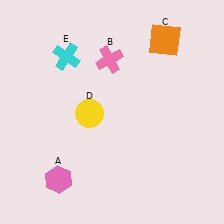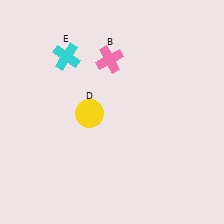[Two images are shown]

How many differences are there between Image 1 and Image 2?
There are 2 differences between the two images.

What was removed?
The orange square (C), the pink hexagon (A) were removed in Image 2.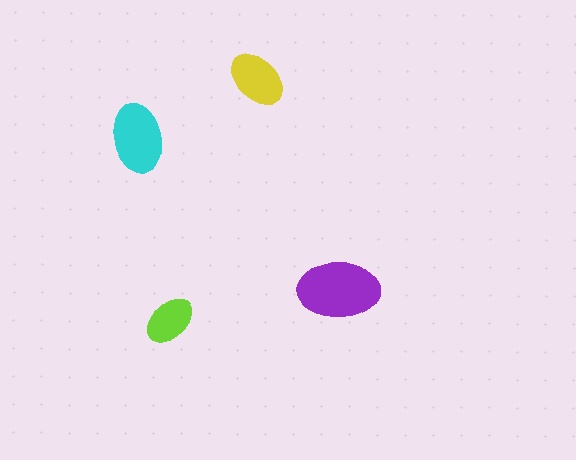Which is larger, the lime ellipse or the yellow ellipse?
The yellow one.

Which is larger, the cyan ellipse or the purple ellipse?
The purple one.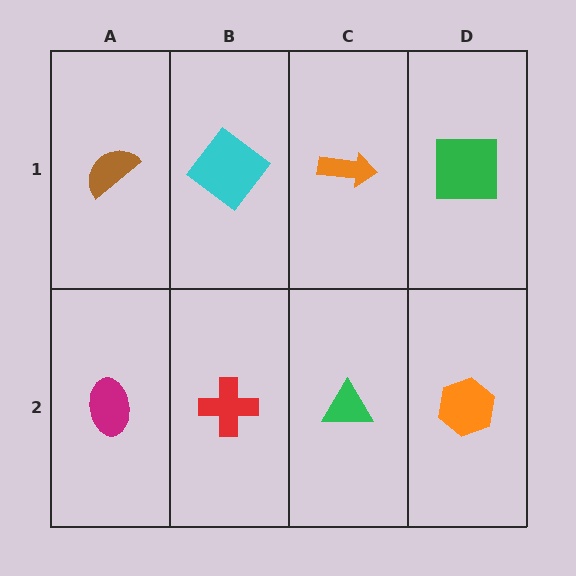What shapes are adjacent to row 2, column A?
A brown semicircle (row 1, column A), a red cross (row 2, column B).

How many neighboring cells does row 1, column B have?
3.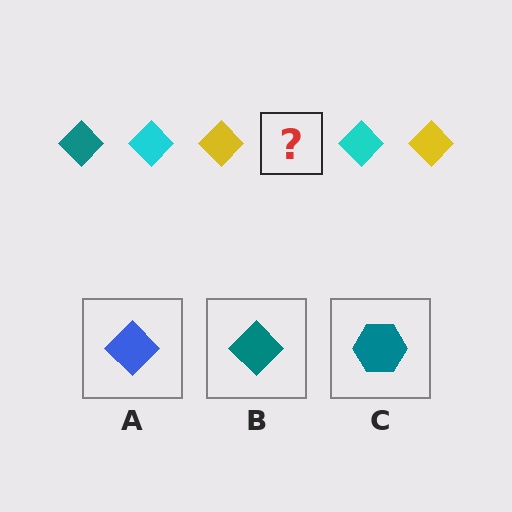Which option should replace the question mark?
Option B.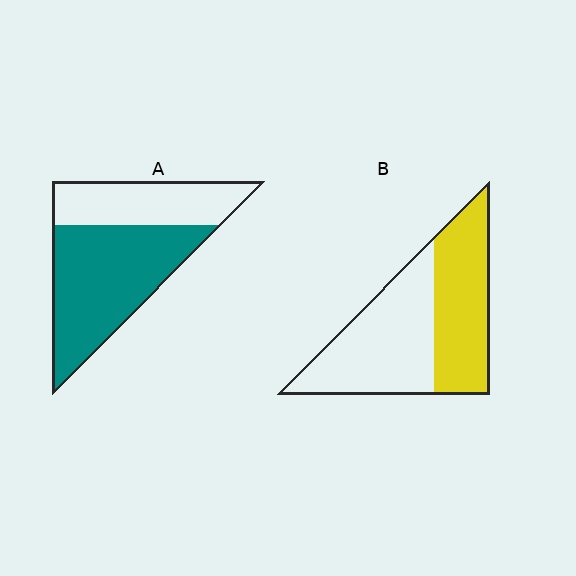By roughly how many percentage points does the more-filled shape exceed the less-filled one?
By roughly 20 percentage points (A over B).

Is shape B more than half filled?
No.